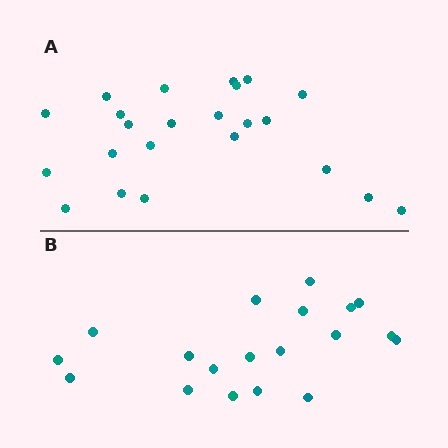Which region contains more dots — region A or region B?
Region A (the top region) has more dots.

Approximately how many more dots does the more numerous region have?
Region A has about 4 more dots than region B.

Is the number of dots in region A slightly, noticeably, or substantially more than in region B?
Region A has only slightly more — the two regions are fairly close. The ratio is roughly 1.2 to 1.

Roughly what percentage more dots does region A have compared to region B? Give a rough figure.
About 20% more.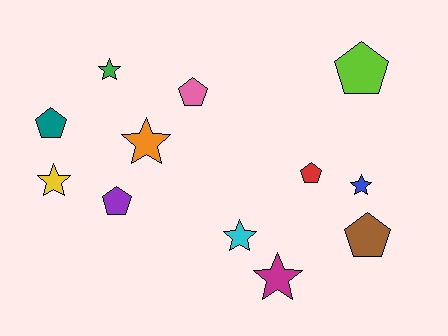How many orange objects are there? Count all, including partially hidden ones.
There is 1 orange object.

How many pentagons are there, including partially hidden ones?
There are 6 pentagons.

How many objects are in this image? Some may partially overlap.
There are 12 objects.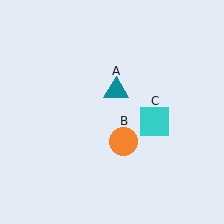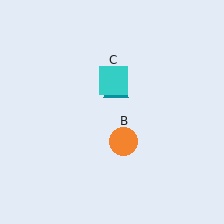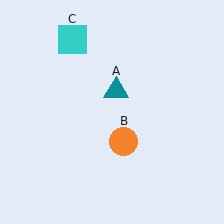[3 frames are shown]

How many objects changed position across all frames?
1 object changed position: cyan square (object C).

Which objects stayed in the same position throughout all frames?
Teal triangle (object A) and orange circle (object B) remained stationary.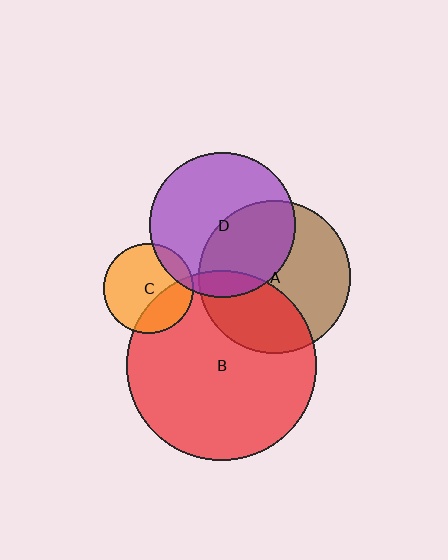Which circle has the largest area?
Circle B (red).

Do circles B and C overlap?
Yes.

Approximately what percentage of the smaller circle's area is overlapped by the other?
Approximately 30%.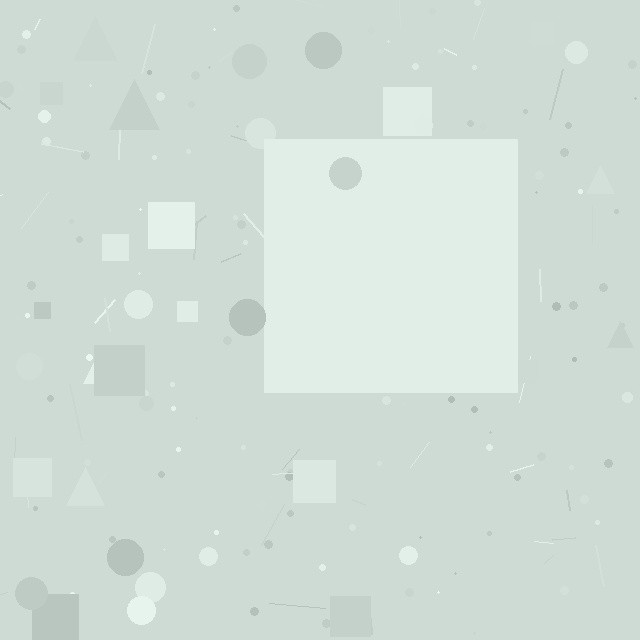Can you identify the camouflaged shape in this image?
The camouflaged shape is a square.